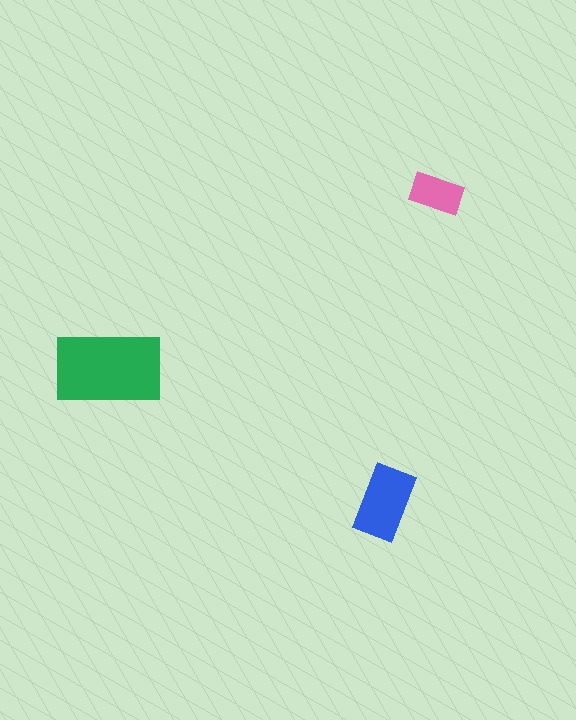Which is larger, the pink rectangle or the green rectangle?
The green one.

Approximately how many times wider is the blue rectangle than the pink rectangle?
About 1.5 times wider.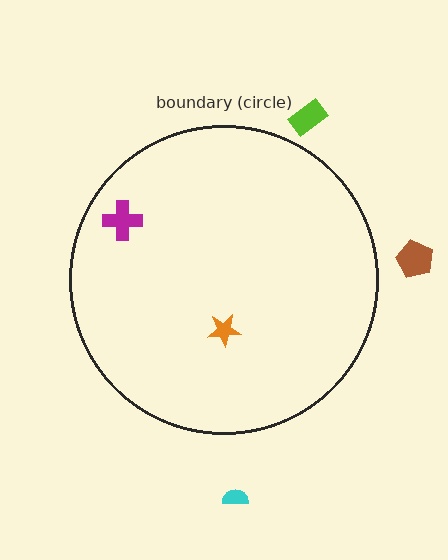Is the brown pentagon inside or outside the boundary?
Outside.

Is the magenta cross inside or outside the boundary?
Inside.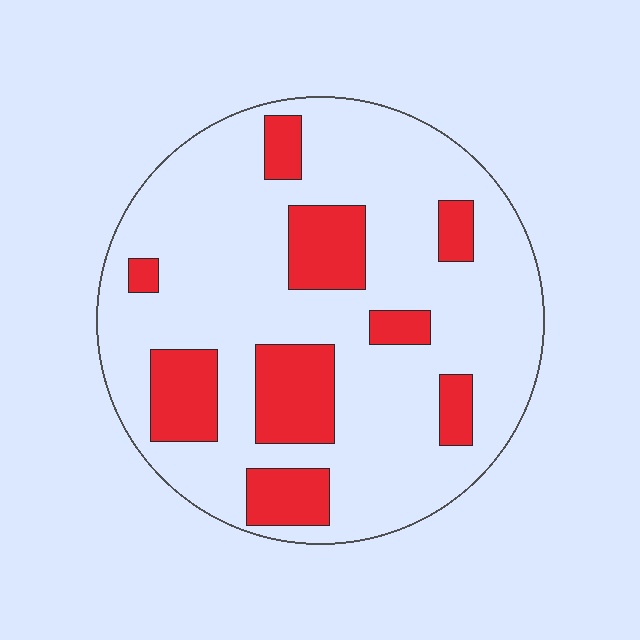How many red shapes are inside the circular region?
9.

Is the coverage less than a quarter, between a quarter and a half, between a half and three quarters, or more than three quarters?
Less than a quarter.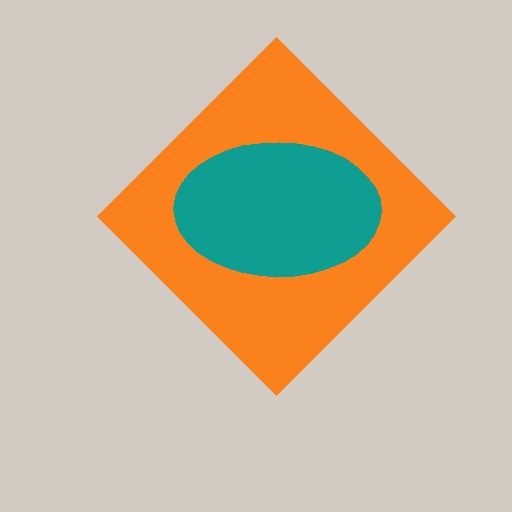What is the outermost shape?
The orange diamond.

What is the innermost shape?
The teal ellipse.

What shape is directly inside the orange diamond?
The teal ellipse.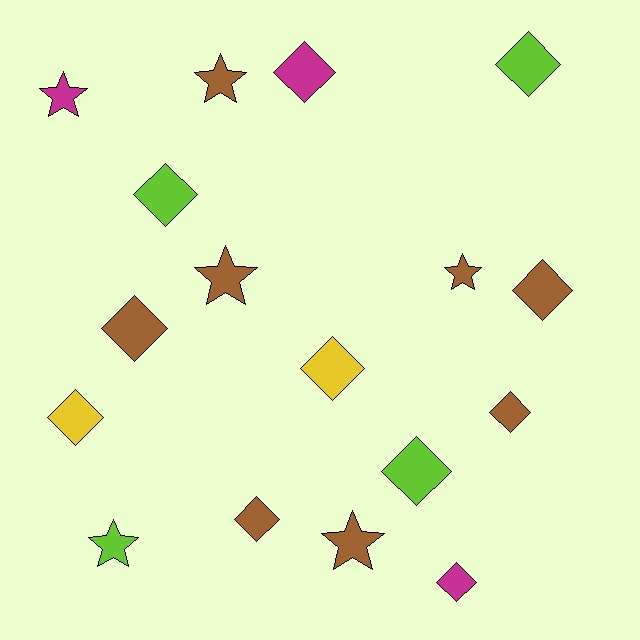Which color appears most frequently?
Brown, with 8 objects.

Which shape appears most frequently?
Diamond, with 11 objects.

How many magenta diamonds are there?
There are 2 magenta diamonds.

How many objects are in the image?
There are 17 objects.